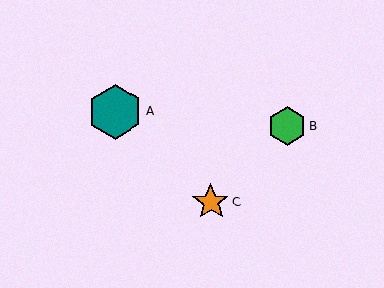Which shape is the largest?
The teal hexagon (labeled A) is the largest.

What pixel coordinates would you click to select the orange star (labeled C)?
Click at (211, 202) to select the orange star C.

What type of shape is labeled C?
Shape C is an orange star.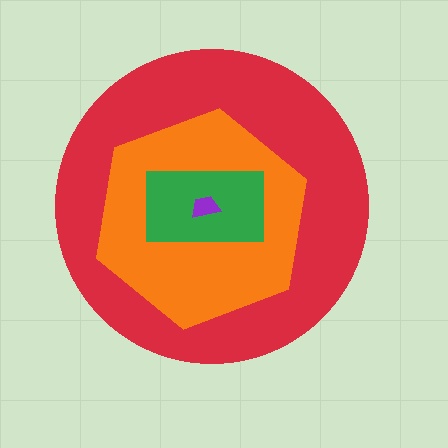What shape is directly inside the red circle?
The orange hexagon.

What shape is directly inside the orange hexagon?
The green rectangle.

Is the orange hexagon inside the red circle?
Yes.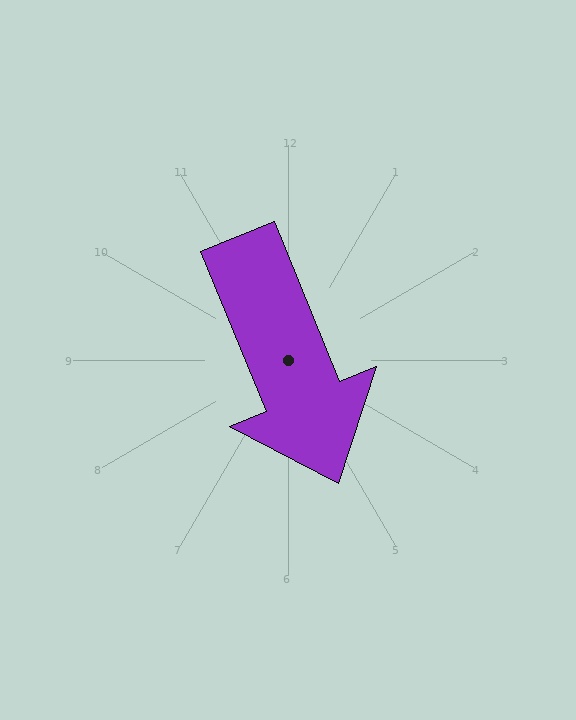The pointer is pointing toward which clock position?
Roughly 5 o'clock.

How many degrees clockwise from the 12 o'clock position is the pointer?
Approximately 158 degrees.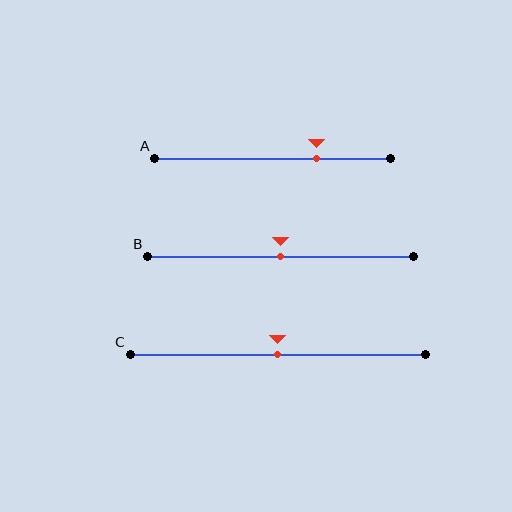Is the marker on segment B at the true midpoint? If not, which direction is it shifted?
Yes, the marker on segment B is at the true midpoint.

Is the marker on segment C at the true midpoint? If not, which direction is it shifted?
Yes, the marker on segment C is at the true midpoint.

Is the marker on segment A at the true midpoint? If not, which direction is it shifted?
No, the marker on segment A is shifted to the right by about 19% of the segment length.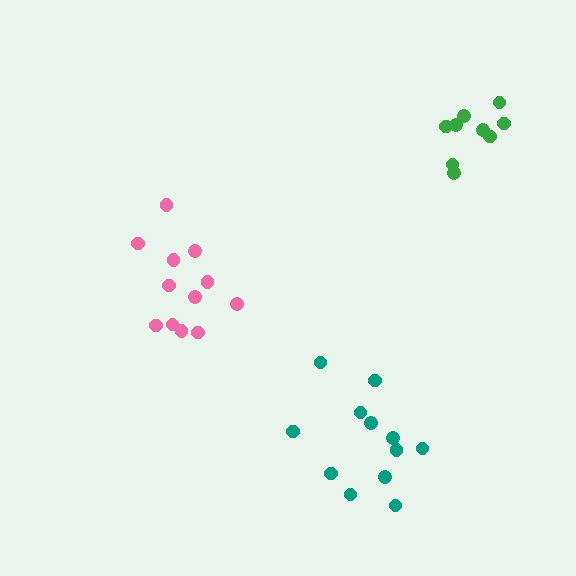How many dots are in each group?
Group 1: 12 dots, Group 2: 9 dots, Group 3: 12 dots (33 total).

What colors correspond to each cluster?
The clusters are colored: pink, green, teal.